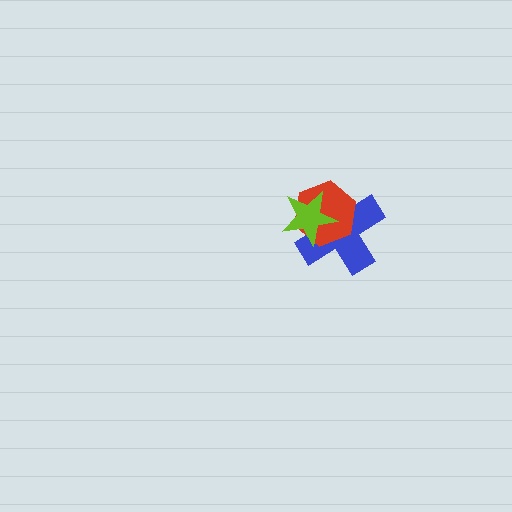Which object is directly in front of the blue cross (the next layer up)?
The red hexagon is directly in front of the blue cross.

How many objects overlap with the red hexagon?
2 objects overlap with the red hexagon.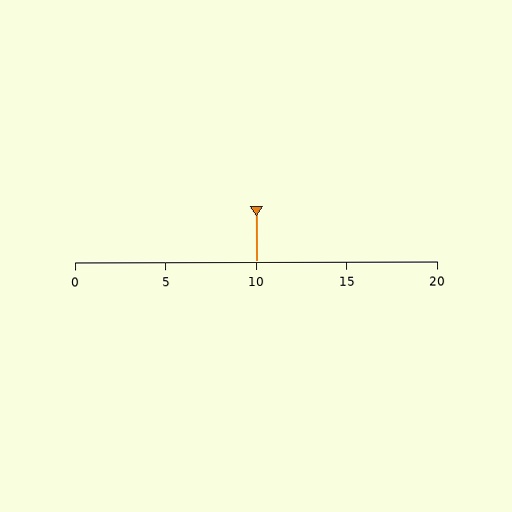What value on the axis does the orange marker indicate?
The marker indicates approximately 10.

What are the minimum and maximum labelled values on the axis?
The axis runs from 0 to 20.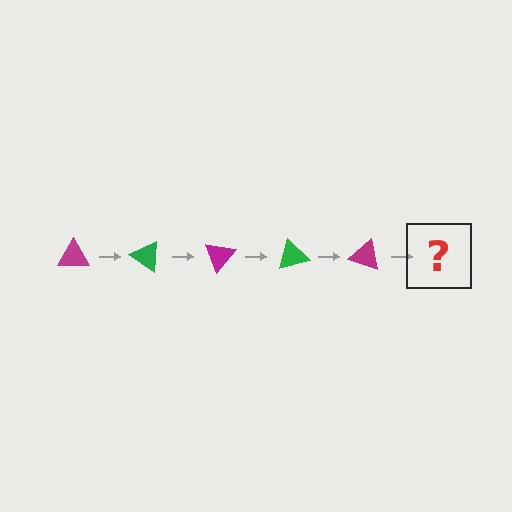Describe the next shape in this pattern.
It should be a green triangle, rotated 175 degrees from the start.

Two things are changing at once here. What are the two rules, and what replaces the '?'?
The two rules are that it rotates 35 degrees each step and the color cycles through magenta and green. The '?' should be a green triangle, rotated 175 degrees from the start.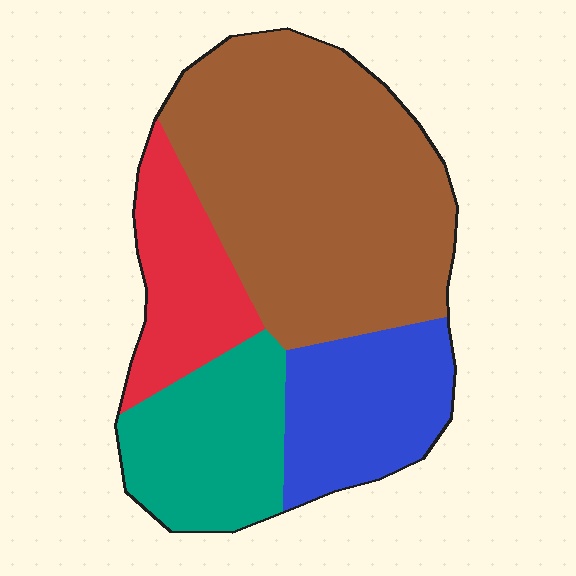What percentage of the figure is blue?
Blue takes up about one sixth (1/6) of the figure.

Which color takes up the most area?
Brown, at roughly 50%.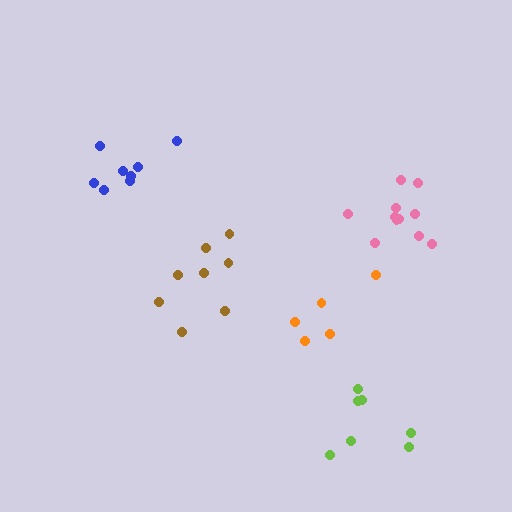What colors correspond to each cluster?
The clusters are colored: blue, brown, lime, orange, pink.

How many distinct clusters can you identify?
There are 5 distinct clusters.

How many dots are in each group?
Group 1: 8 dots, Group 2: 8 dots, Group 3: 7 dots, Group 4: 5 dots, Group 5: 11 dots (39 total).